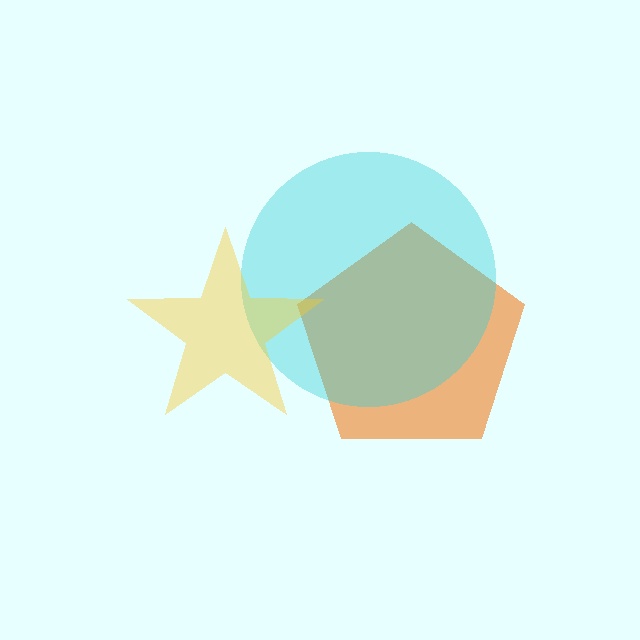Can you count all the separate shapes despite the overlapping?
Yes, there are 3 separate shapes.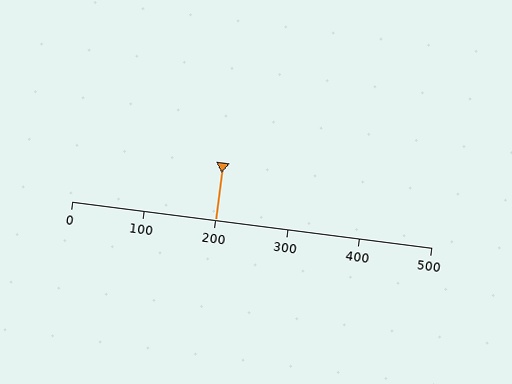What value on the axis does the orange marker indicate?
The marker indicates approximately 200.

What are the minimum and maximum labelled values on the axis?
The axis runs from 0 to 500.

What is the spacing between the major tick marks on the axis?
The major ticks are spaced 100 apart.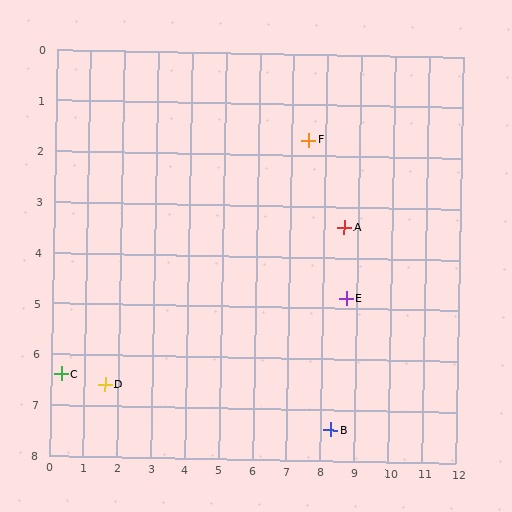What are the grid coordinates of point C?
Point C is at approximately (0.3, 6.4).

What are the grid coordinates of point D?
Point D is at approximately (1.6, 6.6).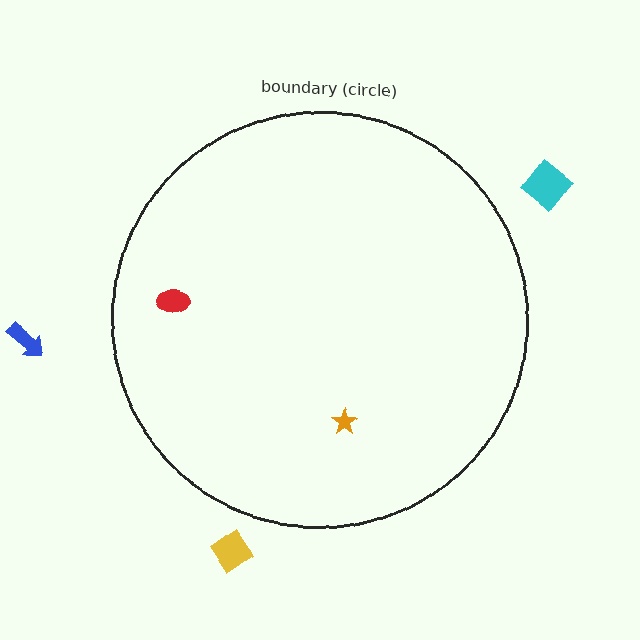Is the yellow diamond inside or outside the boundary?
Outside.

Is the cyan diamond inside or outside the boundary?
Outside.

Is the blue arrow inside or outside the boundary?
Outside.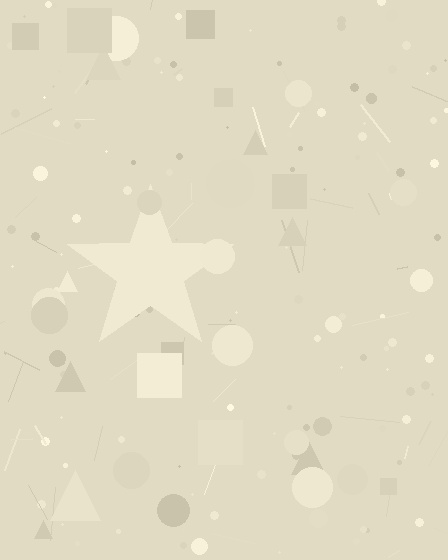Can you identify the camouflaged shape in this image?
The camouflaged shape is a star.